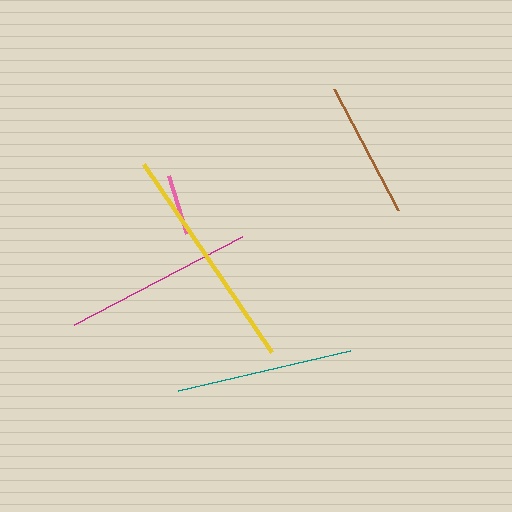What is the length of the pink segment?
The pink segment is approximately 61 pixels long.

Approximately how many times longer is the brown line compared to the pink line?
The brown line is approximately 2.2 times the length of the pink line.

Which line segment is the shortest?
The pink line is the shortest at approximately 61 pixels.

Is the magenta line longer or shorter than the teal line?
The magenta line is longer than the teal line.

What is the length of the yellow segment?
The yellow segment is approximately 227 pixels long.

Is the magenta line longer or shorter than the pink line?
The magenta line is longer than the pink line.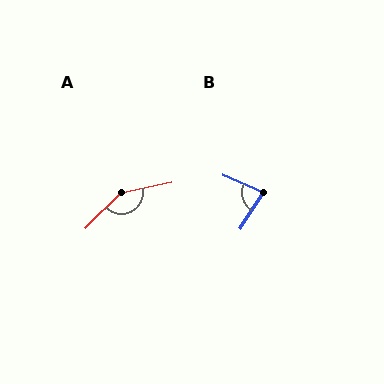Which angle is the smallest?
B, at approximately 81 degrees.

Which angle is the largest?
A, at approximately 146 degrees.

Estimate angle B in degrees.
Approximately 81 degrees.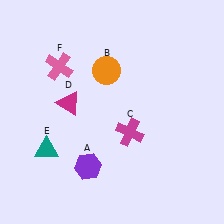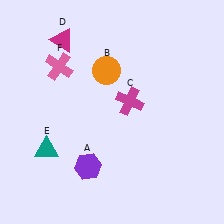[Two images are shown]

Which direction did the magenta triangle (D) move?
The magenta triangle (D) moved up.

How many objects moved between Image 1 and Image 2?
2 objects moved between the two images.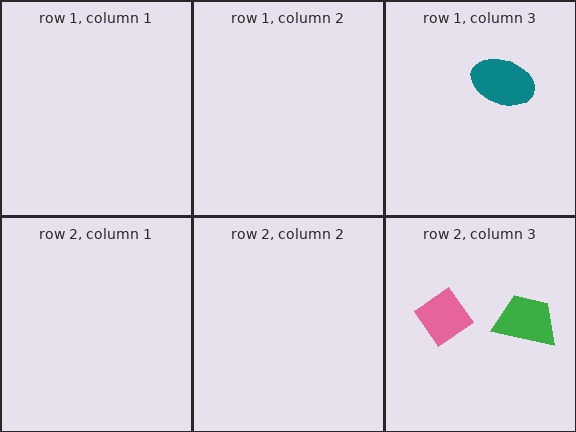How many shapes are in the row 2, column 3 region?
2.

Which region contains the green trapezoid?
The row 2, column 3 region.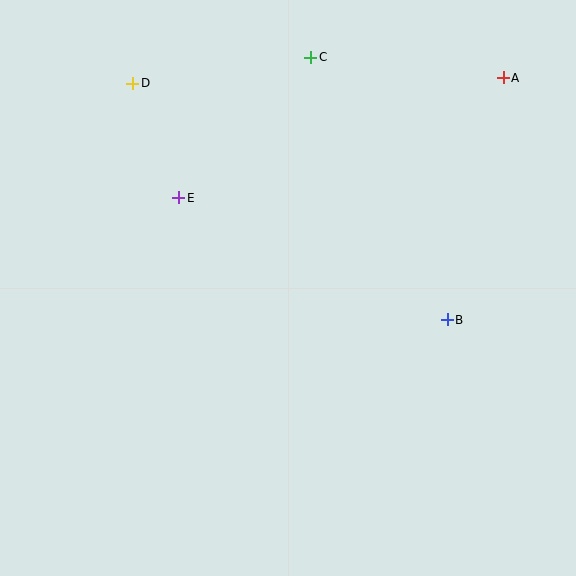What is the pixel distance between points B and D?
The distance between B and D is 393 pixels.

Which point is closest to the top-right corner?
Point A is closest to the top-right corner.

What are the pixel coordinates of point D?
Point D is at (133, 83).